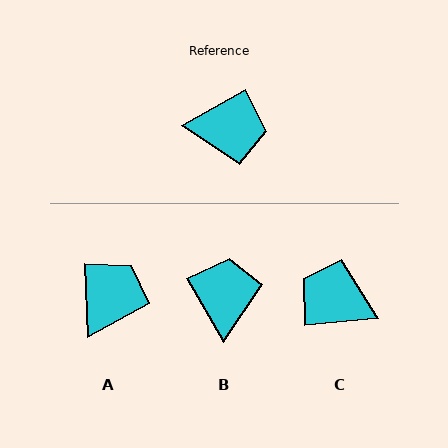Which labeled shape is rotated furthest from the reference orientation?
C, about 156 degrees away.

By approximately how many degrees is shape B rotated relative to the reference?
Approximately 90 degrees counter-clockwise.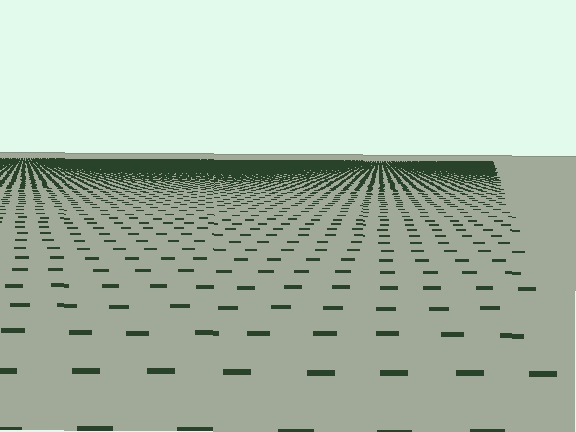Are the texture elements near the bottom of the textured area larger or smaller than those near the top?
Larger. Near the bottom, elements are closer to the viewer and appear at a bigger on-screen size.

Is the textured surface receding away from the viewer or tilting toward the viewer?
The surface is receding away from the viewer. Texture elements get smaller and denser toward the top.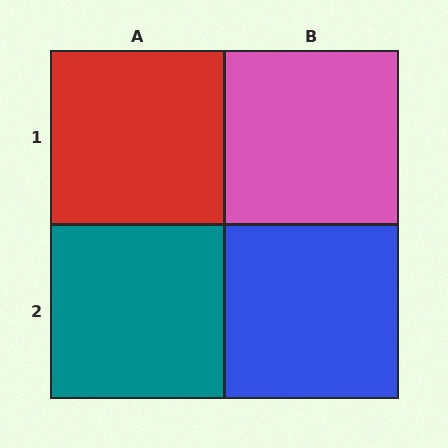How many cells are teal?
1 cell is teal.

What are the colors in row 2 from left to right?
Teal, blue.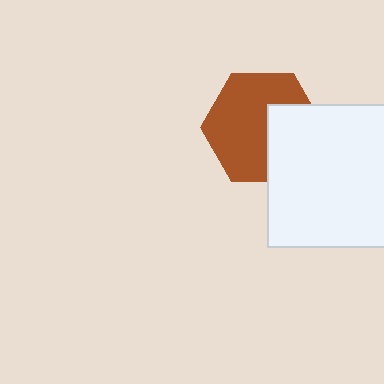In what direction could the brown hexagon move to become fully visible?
The brown hexagon could move left. That would shift it out from behind the white square entirely.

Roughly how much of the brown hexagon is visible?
Most of it is visible (roughly 66%).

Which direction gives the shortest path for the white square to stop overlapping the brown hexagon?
Moving right gives the shortest separation.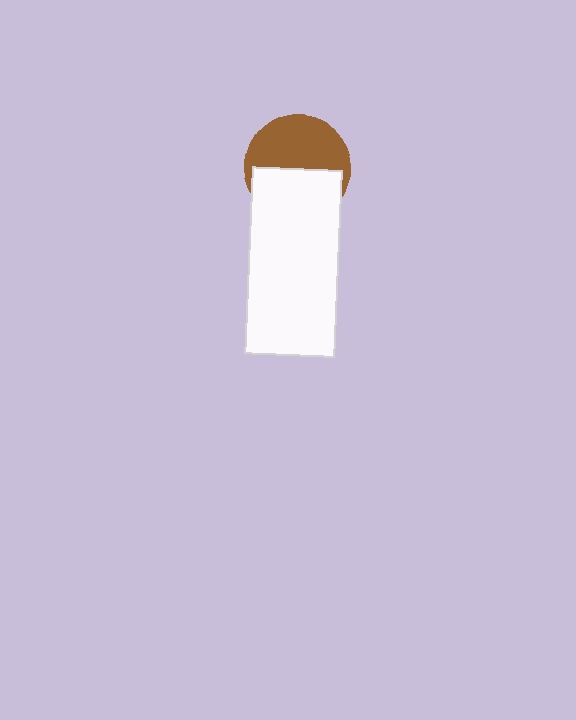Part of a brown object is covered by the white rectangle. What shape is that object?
It is a circle.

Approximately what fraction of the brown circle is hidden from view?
Roughly 47% of the brown circle is hidden behind the white rectangle.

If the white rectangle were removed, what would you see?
You would see the complete brown circle.